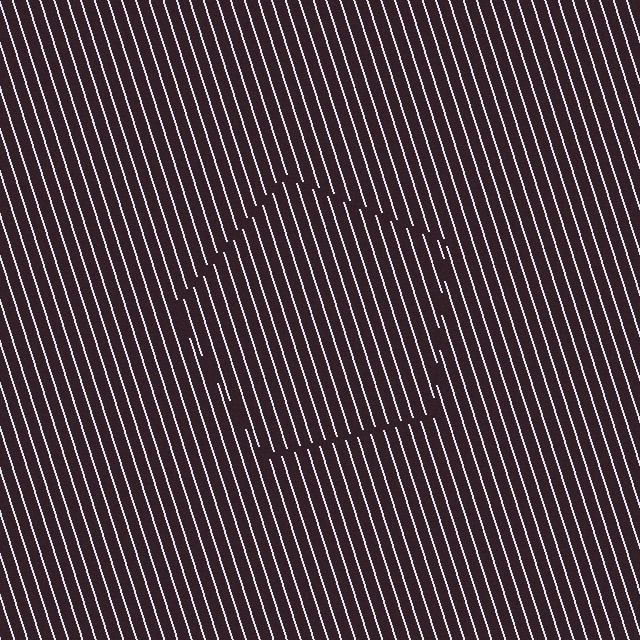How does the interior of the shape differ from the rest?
The interior of the shape contains the same grating, shifted by half a period — the contour is defined by the phase discontinuity where line-ends from the inner and outer gratings abut.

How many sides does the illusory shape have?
5 sides — the line-ends trace a pentagon.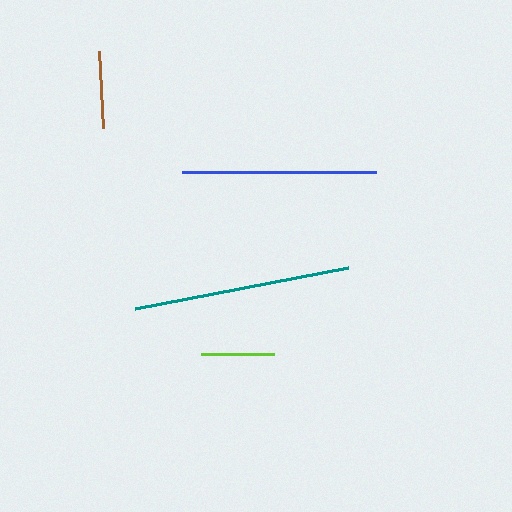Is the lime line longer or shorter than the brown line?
The brown line is longer than the lime line.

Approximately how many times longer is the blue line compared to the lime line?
The blue line is approximately 2.6 times the length of the lime line.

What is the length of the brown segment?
The brown segment is approximately 77 pixels long.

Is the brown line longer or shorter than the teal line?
The teal line is longer than the brown line.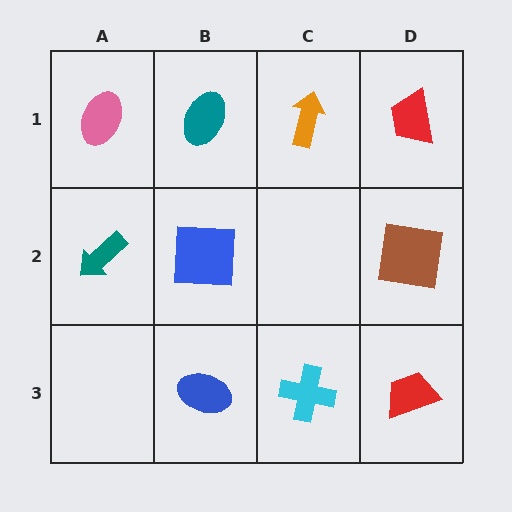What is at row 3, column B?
A blue ellipse.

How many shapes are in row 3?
3 shapes.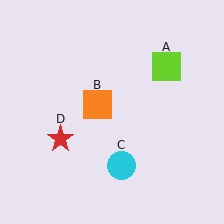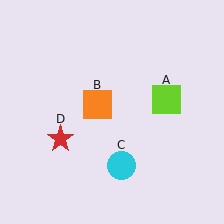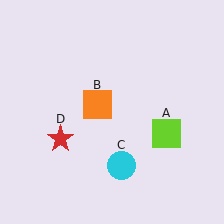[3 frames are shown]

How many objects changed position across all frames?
1 object changed position: lime square (object A).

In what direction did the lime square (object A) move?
The lime square (object A) moved down.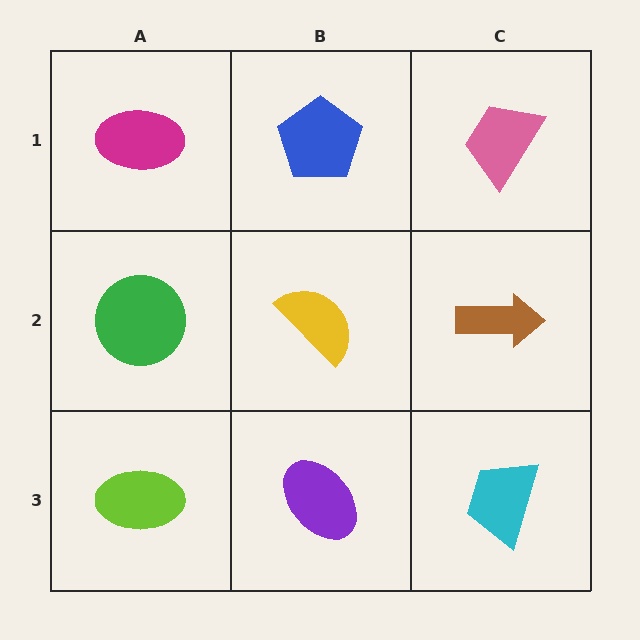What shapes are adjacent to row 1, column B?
A yellow semicircle (row 2, column B), a magenta ellipse (row 1, column A), a pink trapezoid (row 1, column C).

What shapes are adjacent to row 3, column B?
A yellow semicircle (row 2, column B), a lime ellipse (row 3, column A), a cyan trapezoid (row 3, column C).